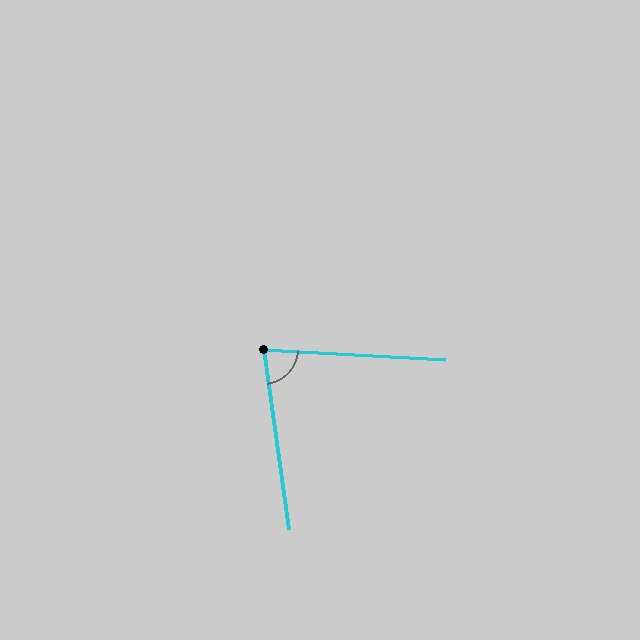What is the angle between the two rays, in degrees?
Approximately 79 degrees.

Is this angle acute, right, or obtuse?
It is acute.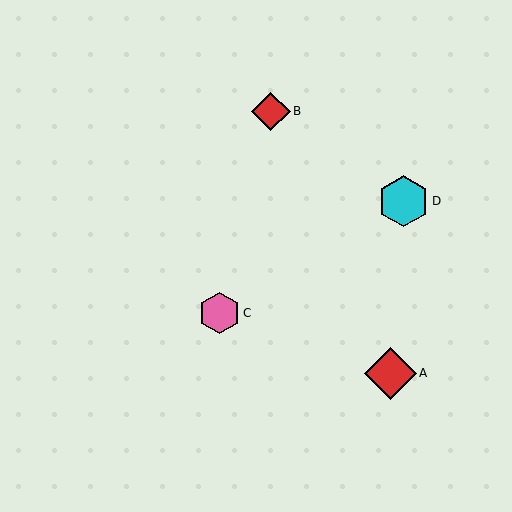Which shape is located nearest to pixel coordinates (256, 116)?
The red diamond (labeled B) at (271, 111) is nearest to that location.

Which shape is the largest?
The red diamond (labeled A) is the largest.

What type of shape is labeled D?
Shape D is a cyan hexagon.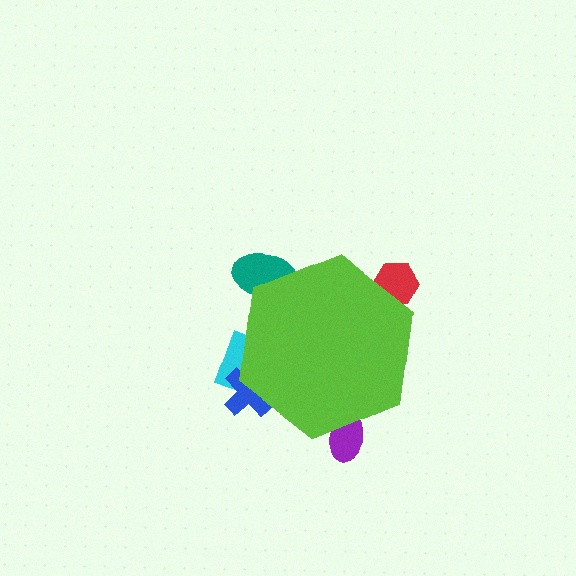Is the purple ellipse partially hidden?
Yes, the purple ellipse is partially hidden behind the lime hexagon.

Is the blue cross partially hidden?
Yes, the blue cross is partially hidden behind the lime hexagon.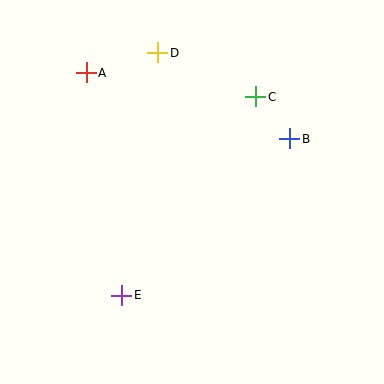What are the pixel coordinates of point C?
Point C is at (256, 97).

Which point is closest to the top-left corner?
Point A is closest to the top-left corner.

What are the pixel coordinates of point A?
Point A is at (86, 73).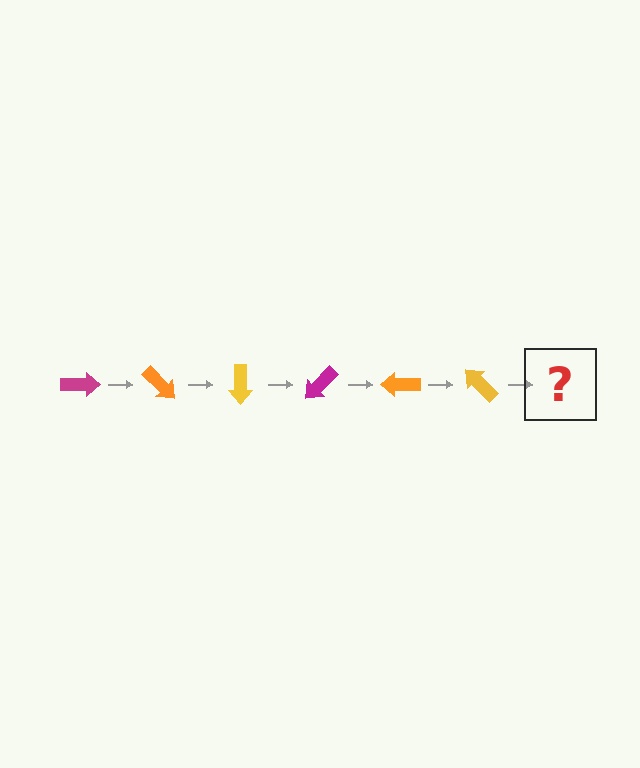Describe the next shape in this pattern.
It should be a magenta arrow, rotated 270 degrees from the start.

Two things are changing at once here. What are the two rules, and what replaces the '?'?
The two rules are that it rotates 45 degrees each step and the color cycles through magenta, orange, and yellow. The '?' should be a magenta arrow, rotated 270 degrees from the start.